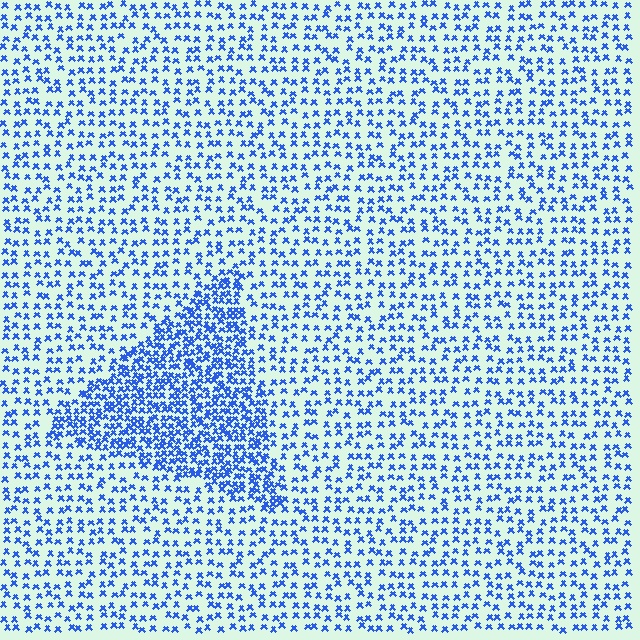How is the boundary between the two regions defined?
The boundary is defined by a change in element density (approximately 2.2x ratio). All elements are the same color, size, and shape.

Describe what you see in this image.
The image contains small blue elements arranged at two different densities. A triangle-shaped region is visible where the elements are more densely packed than the surrounding area.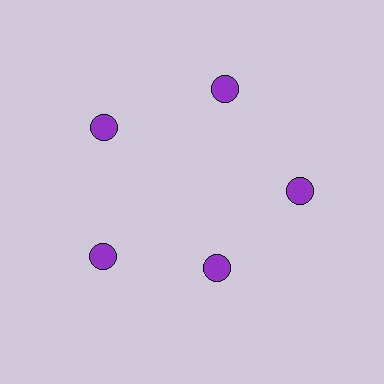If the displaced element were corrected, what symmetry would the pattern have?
It would have 5-fold rotational symmetry — the pattern would map onto itself every 72 degrees.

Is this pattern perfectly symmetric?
No. The 5 purple circles are arranged in a ring, but one element near the 5 o'clock position is pulled inward toward the center, breaking the 5-fold rotational symmetry.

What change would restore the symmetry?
The symmetry would be restored by moving it outward, back onto the ring so that all 5 circles sit at equal angles and equal distance from the center.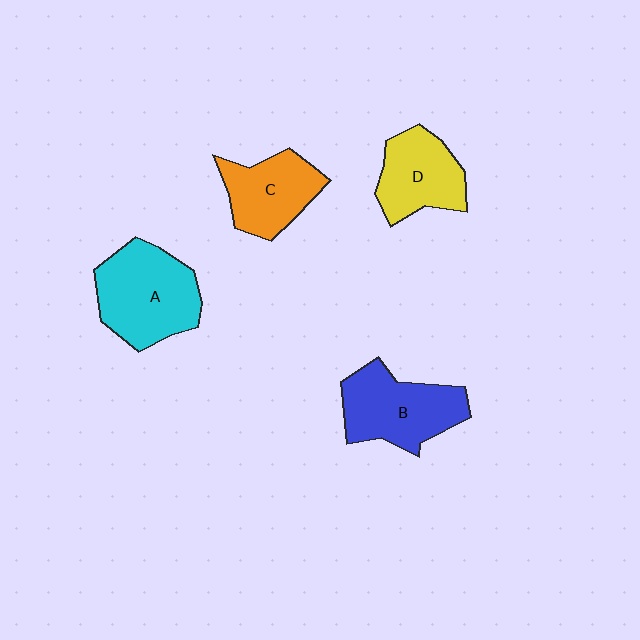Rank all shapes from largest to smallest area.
From largest to smallest: A (cyan), B (blue), C (orange), D (yellow).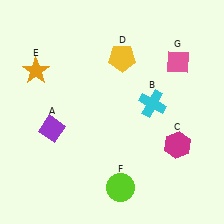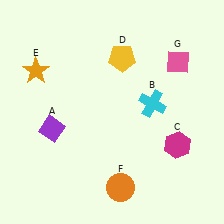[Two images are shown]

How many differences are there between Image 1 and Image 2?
There is 1 difference between the two images.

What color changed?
The circle (F) changed from lime in Image 1 to orange in Image 2.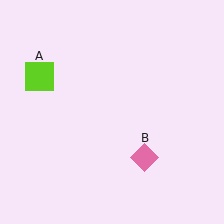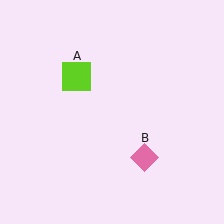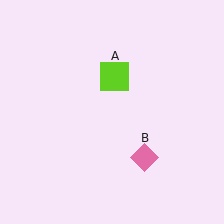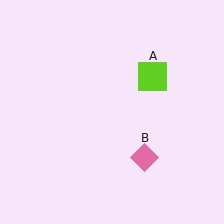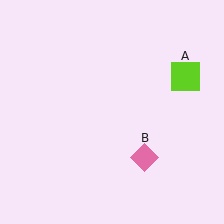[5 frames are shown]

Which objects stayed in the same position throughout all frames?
Pink diamond (object B) remained stationary.